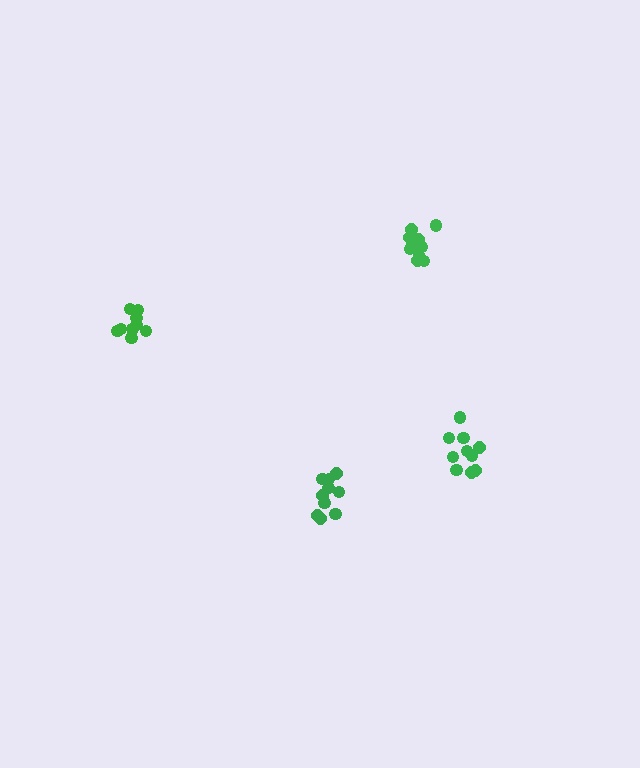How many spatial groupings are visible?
There are 4 spatial groupings.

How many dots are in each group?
Group 1: 9 dots, Group 2: 10 dots, Group 3: 11 dots, Group 4: 10 dots (40 total).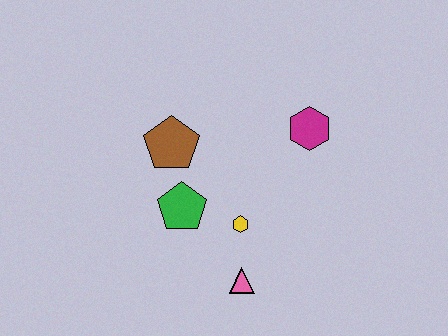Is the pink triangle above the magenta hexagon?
No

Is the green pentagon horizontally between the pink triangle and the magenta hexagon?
No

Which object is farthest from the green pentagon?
The magenta hexagon is farthest from the green pentagon.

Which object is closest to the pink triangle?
The yellow hexagon is closest to the pink triangle.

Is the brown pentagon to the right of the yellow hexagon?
No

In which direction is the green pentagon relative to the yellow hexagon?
The green pentagon is to the left of the yellow hexagon.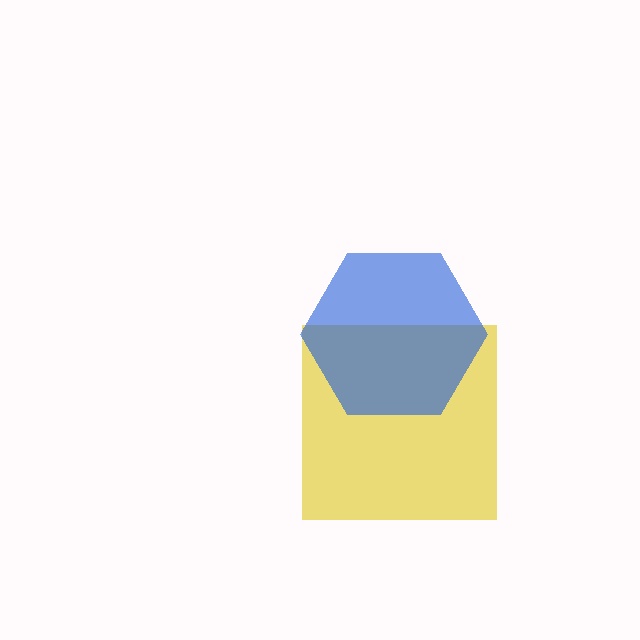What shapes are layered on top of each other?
The layered shapes are: a yellow square, a blue hexagon.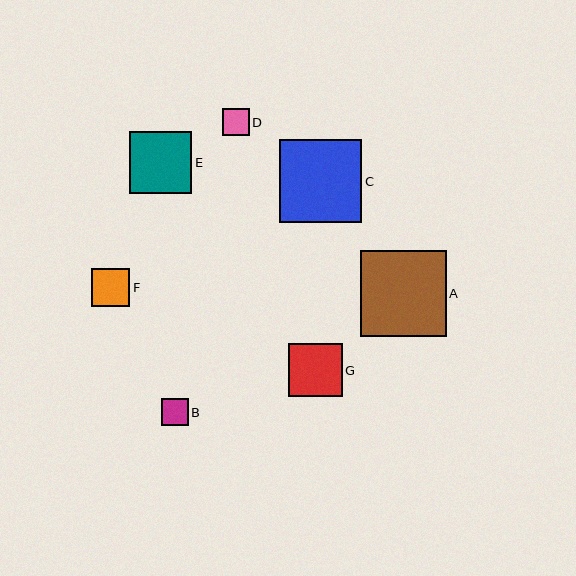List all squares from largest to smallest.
From largest to smallest: A, C, E, G, F, D, B.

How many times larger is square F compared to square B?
Square F is approximately 1.5 times the size of square B.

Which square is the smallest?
Square B is the smallest with a size of approximately 26 pixels.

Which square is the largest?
Square A is the largest with a size of approximately 86 pixels.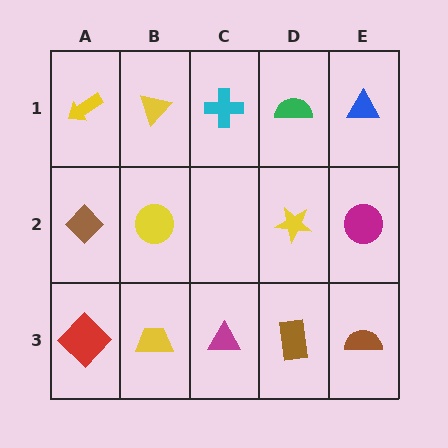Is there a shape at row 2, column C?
No, that cell is empty.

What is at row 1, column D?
A green semicircle.